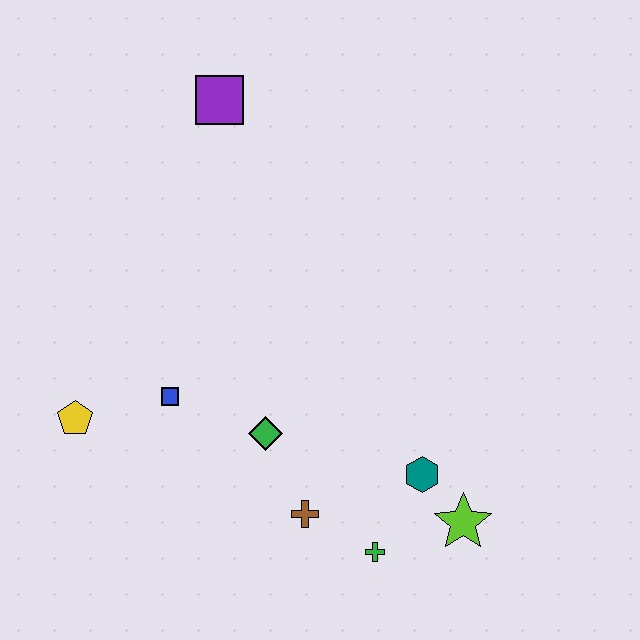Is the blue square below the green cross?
No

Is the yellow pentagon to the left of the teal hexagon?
Yes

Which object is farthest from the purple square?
The lime star is farthest from the purple square.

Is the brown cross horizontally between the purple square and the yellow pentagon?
No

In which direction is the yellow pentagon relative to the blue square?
The yellow pentagon is to the left of the blue square.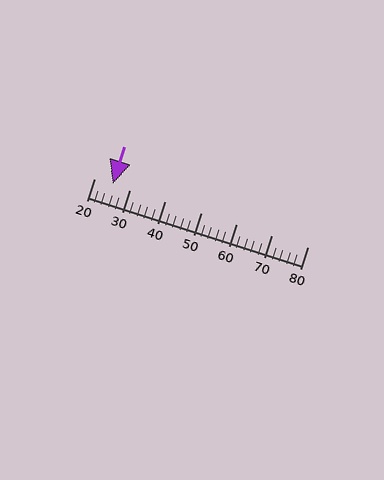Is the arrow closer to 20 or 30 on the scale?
The arrow is closer to 30.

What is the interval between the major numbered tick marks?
The major tick marks are spaced 10 units apart.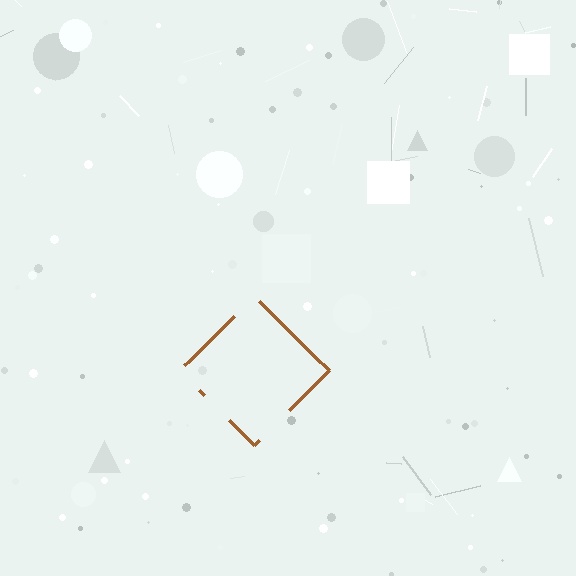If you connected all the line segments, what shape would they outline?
They would outline a diamond.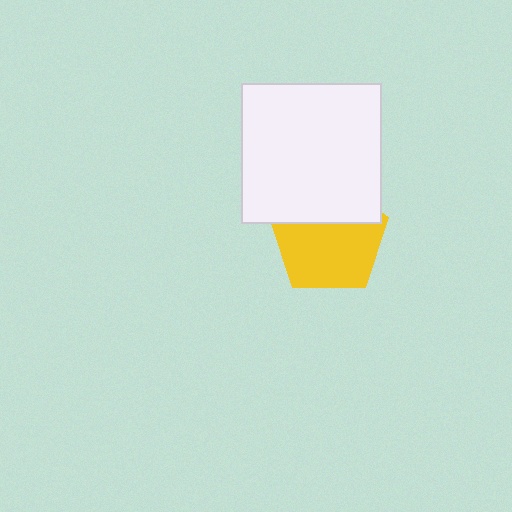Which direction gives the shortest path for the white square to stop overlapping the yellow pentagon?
Moving up gives the shortest separation.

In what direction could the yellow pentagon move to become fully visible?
The yellow pentagon could move down. That would shift it out from behind the white square entirely.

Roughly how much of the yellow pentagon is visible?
Most of it is visible (roughly 65%).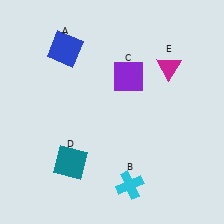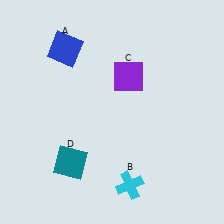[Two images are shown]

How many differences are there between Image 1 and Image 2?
There is 1 difference between the two images.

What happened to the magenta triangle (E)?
The magenta triangle (E) was removed in Image 2. It was in the top-right area of Image 1.